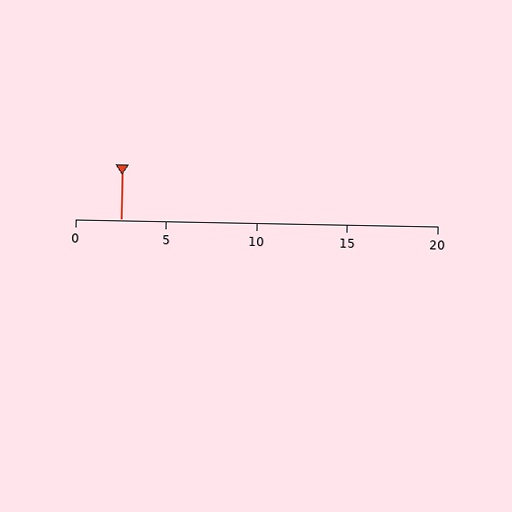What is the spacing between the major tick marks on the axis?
The major ticks are spaced 5 apart.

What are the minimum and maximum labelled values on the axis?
The axis runs from 0 to 20.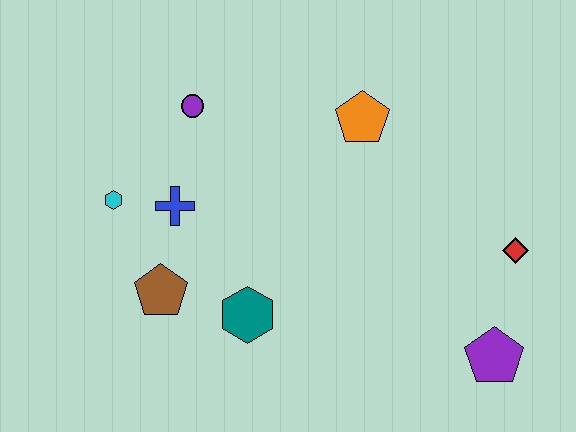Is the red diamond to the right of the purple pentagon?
Yes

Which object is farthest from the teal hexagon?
The red diamond is farthest from the teal hexagon.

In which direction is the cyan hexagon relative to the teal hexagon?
The cyan hexagon is to the left of the teal hexagon.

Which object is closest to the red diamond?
The purple pentagon is closest to the red diamond.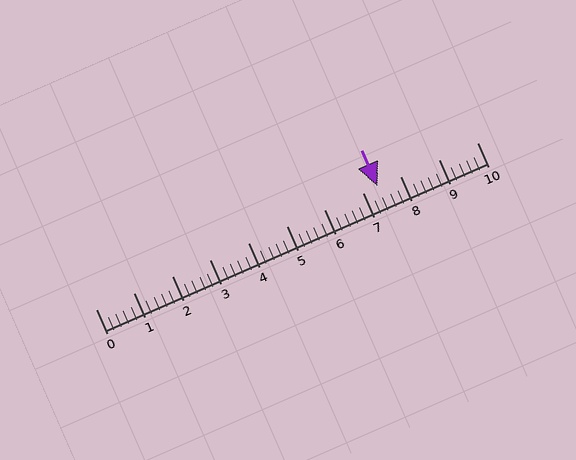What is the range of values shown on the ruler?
The ruler shows values from 0 to 10.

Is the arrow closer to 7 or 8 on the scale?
The arrow is closer to 7.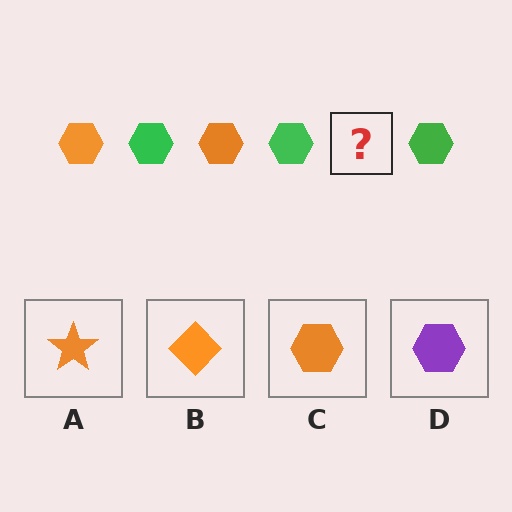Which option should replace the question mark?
Option C.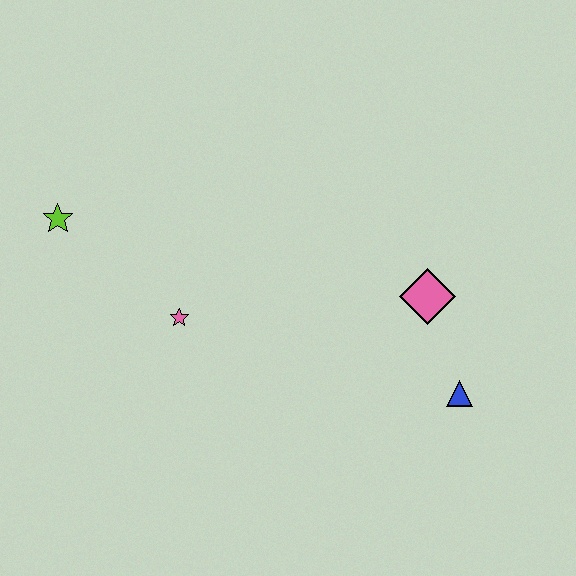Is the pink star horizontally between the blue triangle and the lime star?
Yes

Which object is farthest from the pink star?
The blue triangle is farthest from the pink star.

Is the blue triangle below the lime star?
Yes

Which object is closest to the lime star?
The pink star is closest to the lime star.